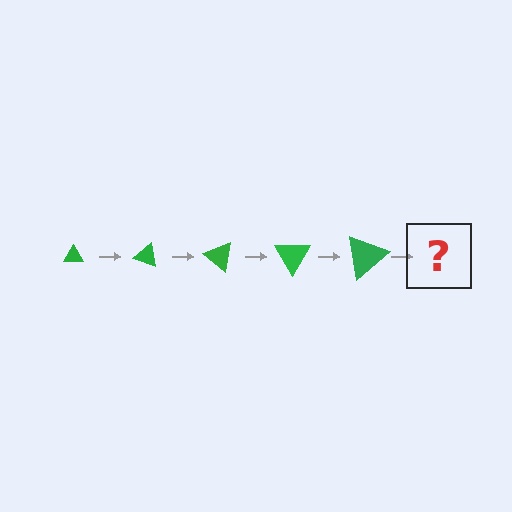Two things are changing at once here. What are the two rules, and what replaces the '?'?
The two rules are that the triangle grows larger each step and it rotates 20 degrees each step. The '?' should be a triangle, larger than the previous one and rotated 100 degrees from the start.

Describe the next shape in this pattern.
It should be a triangle, larger than the previous one and rotated 100 degrees from the start.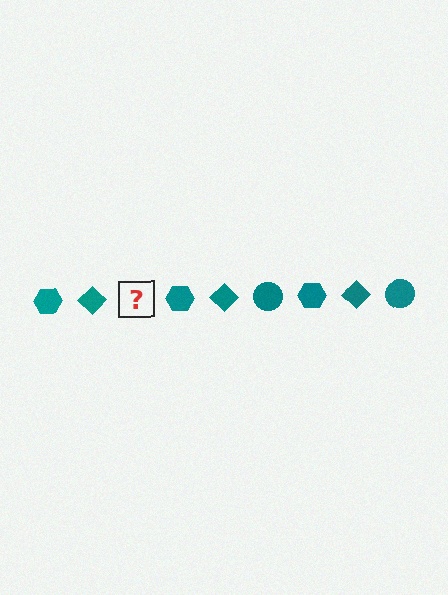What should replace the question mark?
The question mark should be replaced with a teal circle.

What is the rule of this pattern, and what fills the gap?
The rule is that the pattern cycles through hexagon, diamond, circle shapes in teal. The gap should be filled with a teal circle.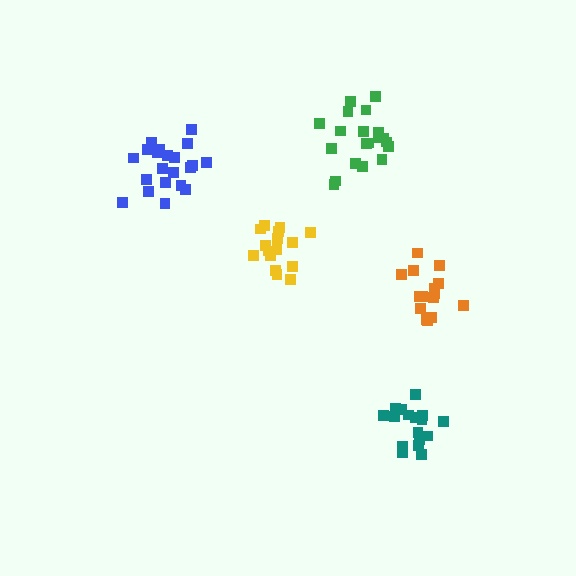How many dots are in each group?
Group 1: 15 dots, Group 2: 16 dots, Group 3: 17 dots, Group 4: 21 dots, Group 5: 20 dots (89 total).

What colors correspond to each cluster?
The clusters are colored: orange, yellow, teal, blue, green.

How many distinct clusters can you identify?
There are 5 distinct clusters.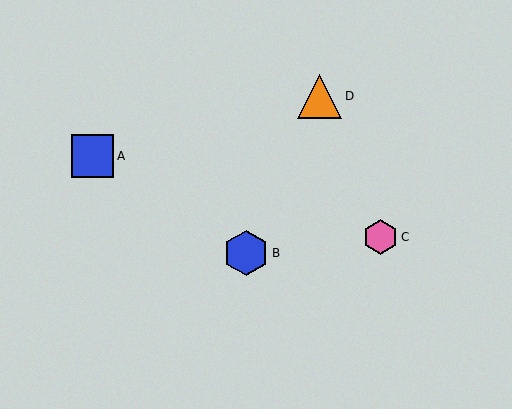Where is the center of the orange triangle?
The center of the orange triangle is at (320, 96).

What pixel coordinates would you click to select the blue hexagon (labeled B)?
Click at (246, 253) to select the blue hexagon B.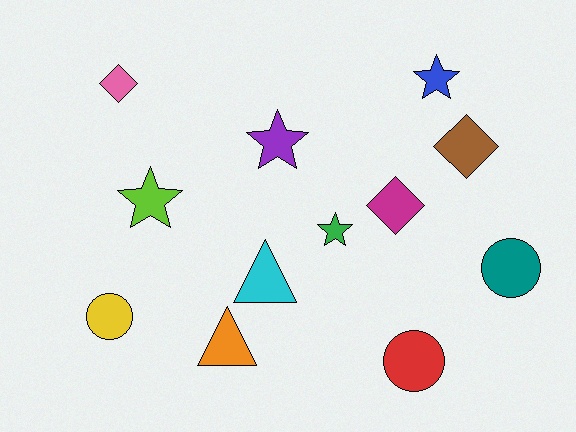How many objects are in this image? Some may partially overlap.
There are 12 objects.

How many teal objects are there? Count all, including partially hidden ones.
There is 1 teal object.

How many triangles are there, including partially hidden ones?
There are 2 triangles.